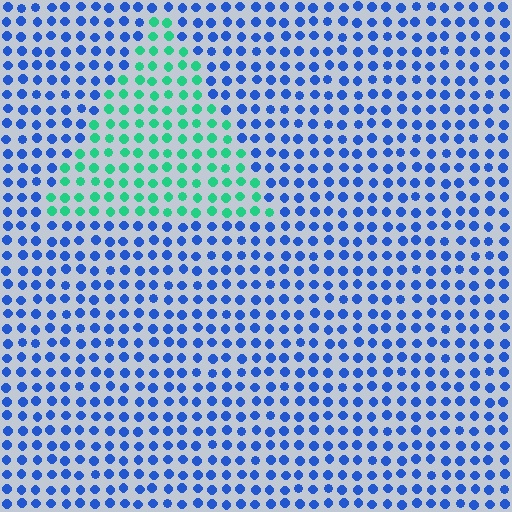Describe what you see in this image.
The image is filled with small blue elements in a uniform arrangement. A triangle-shaped region is visible where the elements are tinted to a slightly different hue, forming a subtle color boundary.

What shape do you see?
I see a triangle.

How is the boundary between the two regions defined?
The boundary is defined purely by a slight shift in hue (about 69 degrees). Spacing, size, and orientation are identical on both sides.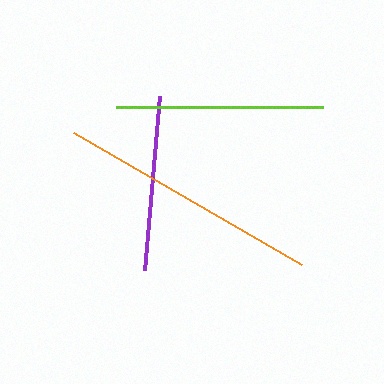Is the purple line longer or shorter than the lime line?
The lime line is longer than the purple line.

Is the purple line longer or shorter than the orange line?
The orange line is longer than the purple line.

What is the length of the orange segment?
The orange segment is approximately 263 pixels long.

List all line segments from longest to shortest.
From longest to shortest: orange, lime, purple.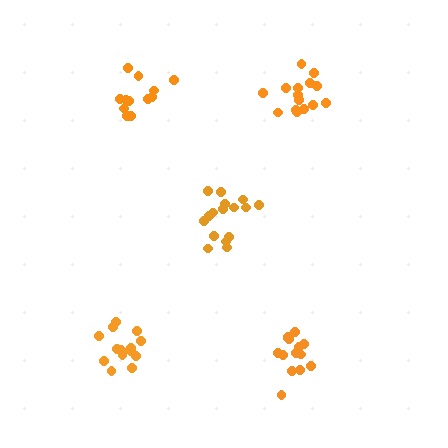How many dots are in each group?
Group 1: 16 dots, Group 2: 14 dots, Group 3: 12 dots, Group 4: 15 dots, Group 5: 14 dots (71 total).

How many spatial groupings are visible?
There are 5 spatial groupings.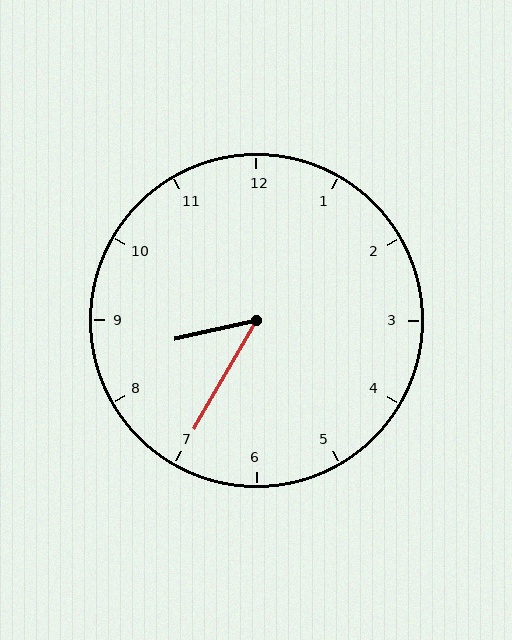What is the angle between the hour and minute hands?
Approximately 48 degrees.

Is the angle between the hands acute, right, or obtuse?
It is acute.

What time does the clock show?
8:35.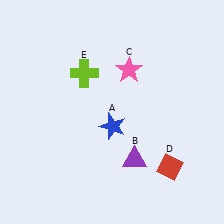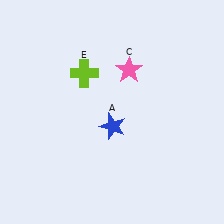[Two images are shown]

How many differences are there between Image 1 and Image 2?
There are 2 differences between the two images.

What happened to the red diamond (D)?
The red diamond (D) was removed in Image 2. It was in the bottom-right area of Image 1.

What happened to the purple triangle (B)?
The purple triangle (B) was removed in Image 2. It was in the bottom-right area of Image 1.